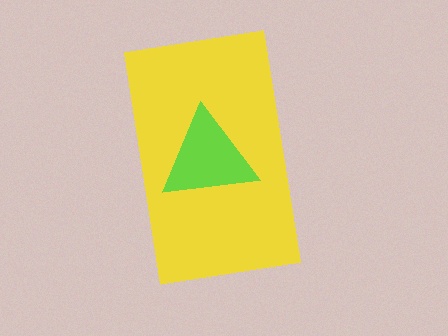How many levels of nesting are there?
2.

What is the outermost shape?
The yellow rectangle.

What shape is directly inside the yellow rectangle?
The lime triangle.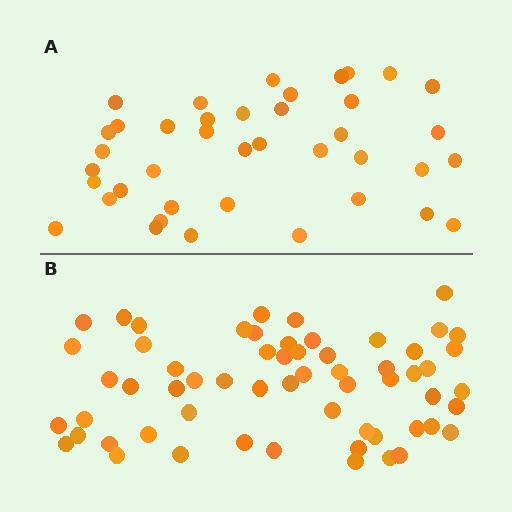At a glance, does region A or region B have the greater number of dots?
Region B (the bottom region) has more dots.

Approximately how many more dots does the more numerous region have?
Region B has approximately 20 more dots than region A.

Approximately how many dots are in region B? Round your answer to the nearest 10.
About 60 dots.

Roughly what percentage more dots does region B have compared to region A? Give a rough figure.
About 50% more.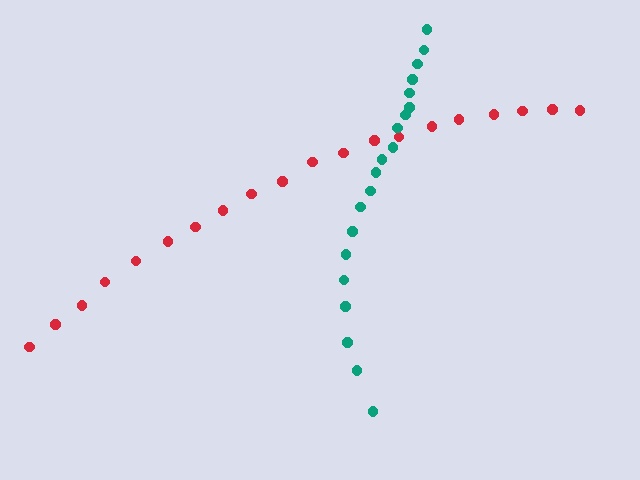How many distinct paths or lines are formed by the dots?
There are 2 distinct paths.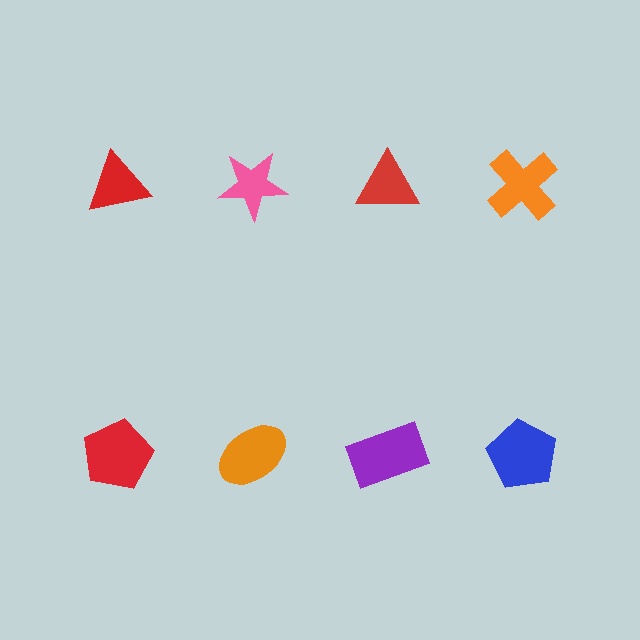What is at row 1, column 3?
A red triangle.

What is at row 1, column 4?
An orange cross.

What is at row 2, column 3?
A purple rectangle.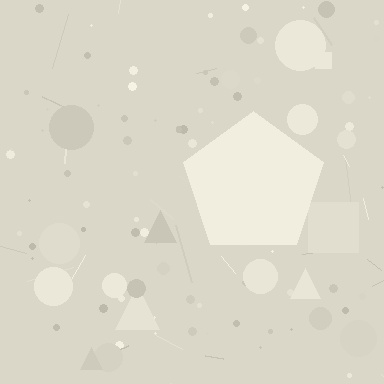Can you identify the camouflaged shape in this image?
The camouflaged shape is a pentagon.